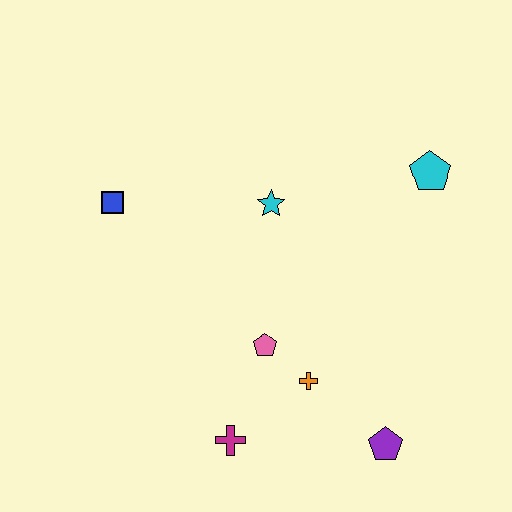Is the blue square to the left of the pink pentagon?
Yes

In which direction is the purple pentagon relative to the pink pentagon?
The purple pentagon is to the right of the pink pentagon.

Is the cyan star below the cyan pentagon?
Yes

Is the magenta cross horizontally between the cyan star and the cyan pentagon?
No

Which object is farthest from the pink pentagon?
The cyan pentagon is farthest from the pink pentagon.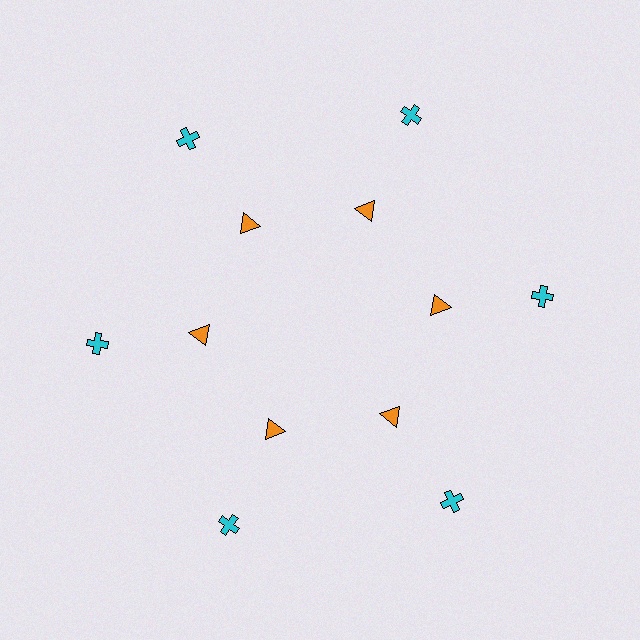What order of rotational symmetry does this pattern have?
This pattern has 6-fold rotational symmetry.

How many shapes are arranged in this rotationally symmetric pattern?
There are 12 shapes, arranged in 6 groups of 2.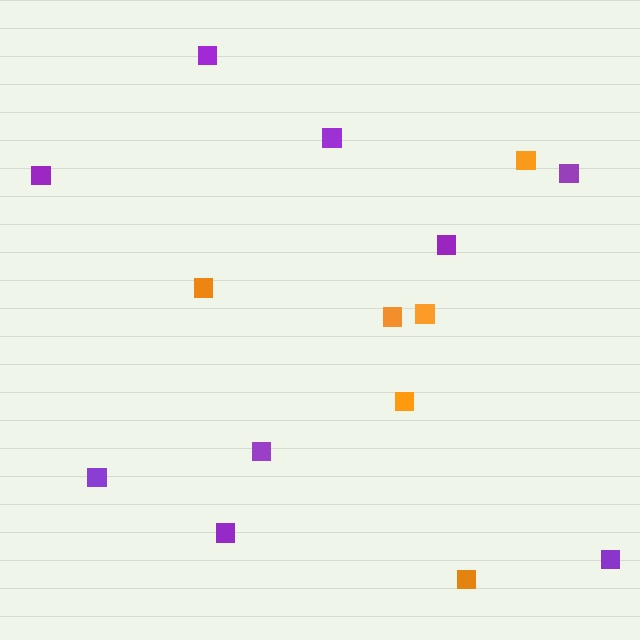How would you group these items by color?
There are 2 groups: one group of purple squares (9) and one group of orange squares (6).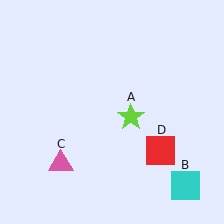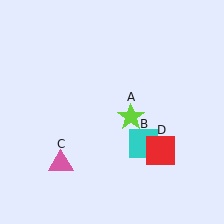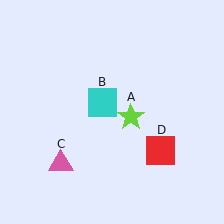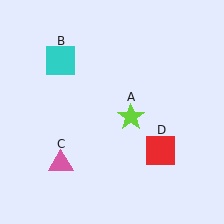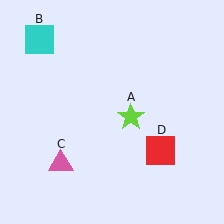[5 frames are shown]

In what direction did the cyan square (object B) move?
The cyan square (object B) moved up and to the left.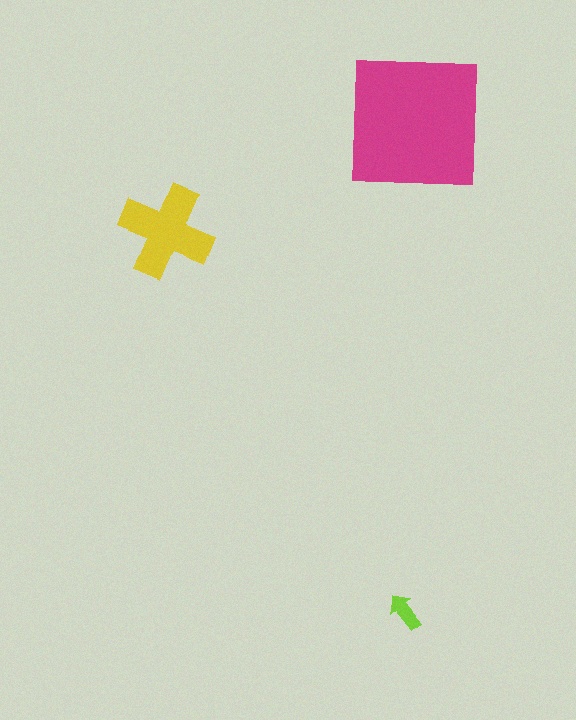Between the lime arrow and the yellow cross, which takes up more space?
The yellow cross.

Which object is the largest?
The magenta square.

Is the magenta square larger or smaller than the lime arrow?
Larger.